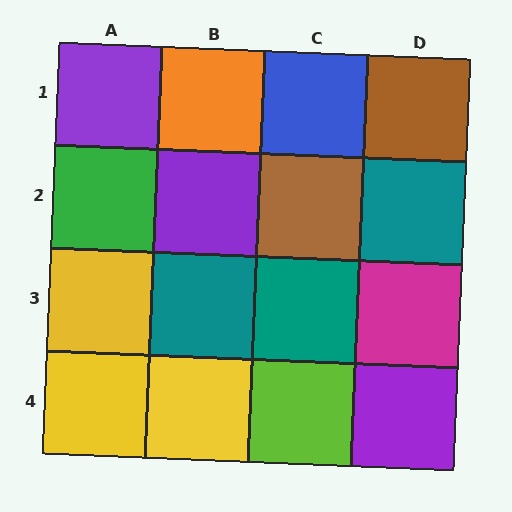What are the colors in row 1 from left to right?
Purple, orange, blue, brown.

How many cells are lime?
1 cell is lime.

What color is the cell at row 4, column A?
Yellow.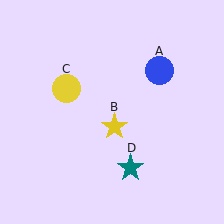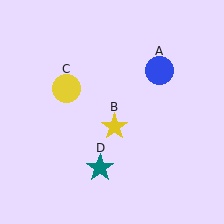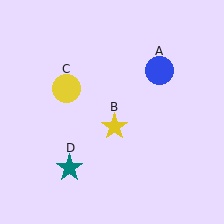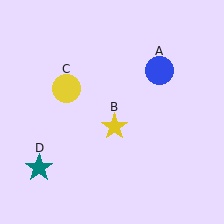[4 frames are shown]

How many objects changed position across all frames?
1 object changed position: teal star (object D).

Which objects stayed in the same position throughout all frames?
Blue circle (object A) and yellow star (object B) and yellow circle (object C) remained stationary.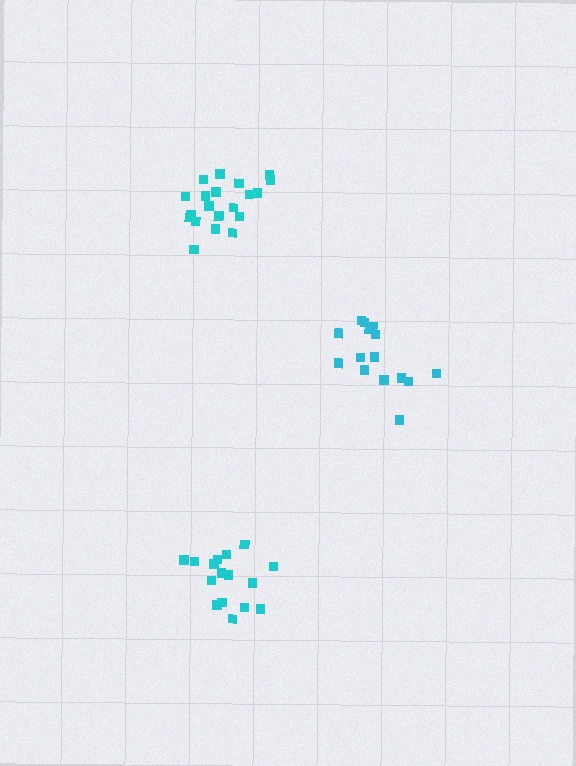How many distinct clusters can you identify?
There are 3 distinct clusters.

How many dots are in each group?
Group 1: 16 dots, Group 2: 15 dots, Group 3: 20 dots (51 total).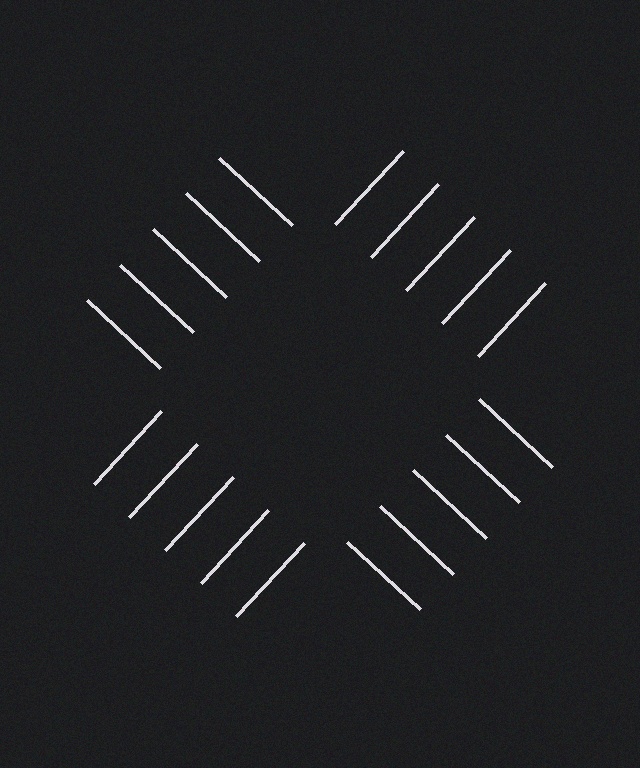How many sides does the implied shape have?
4 sides — the line-ends trace a square.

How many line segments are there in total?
20 — 5 along each of the 4 edges.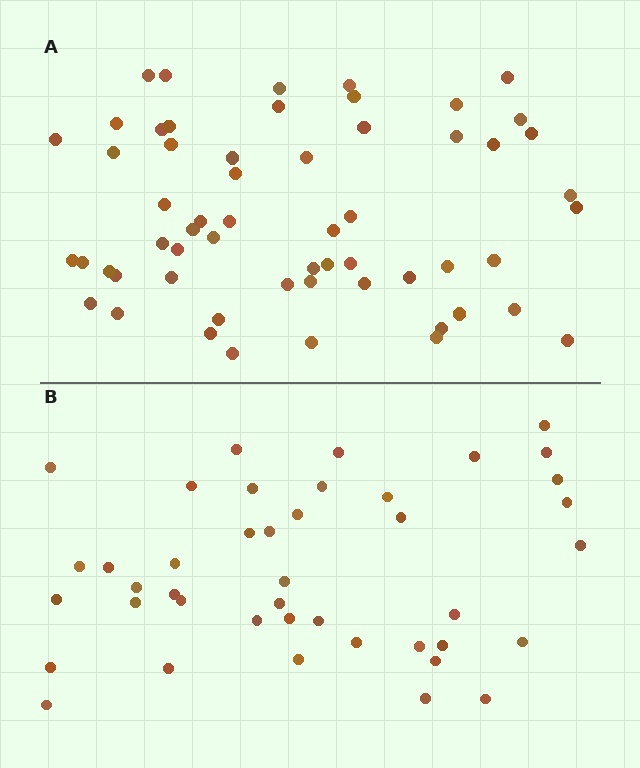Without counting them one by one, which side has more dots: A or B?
Region A (the top region) has more dots.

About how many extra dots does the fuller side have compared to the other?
Region A has approximately 15 more dots than region B.